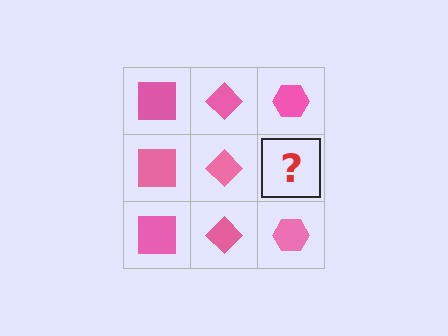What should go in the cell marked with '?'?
The missing cell should contain a pink hexagon.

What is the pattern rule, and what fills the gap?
The rule is that each column has a consistent shape. The gap should be filled with a pink hexagon.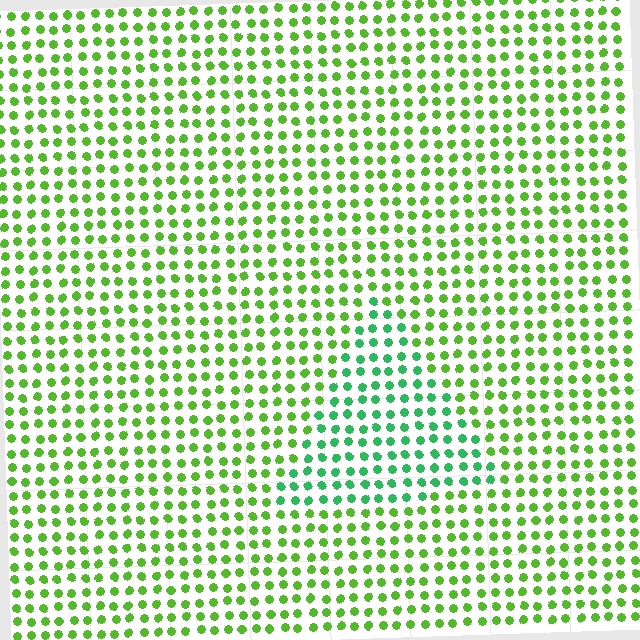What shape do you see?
I see a triangle.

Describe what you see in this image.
The image is filled with small lime elements in a uniform arrangement. A triangle-shaped region is visible where the elements are tinted to a slightly different hue, forming a subtle color boundary.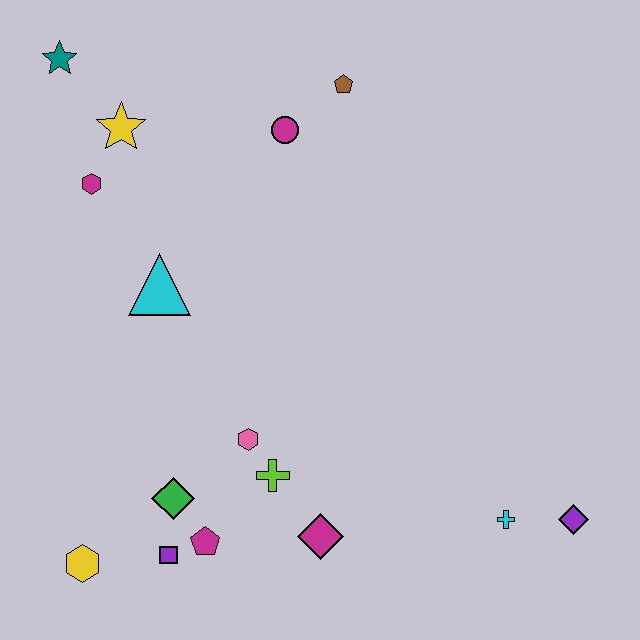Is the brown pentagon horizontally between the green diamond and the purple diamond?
Yes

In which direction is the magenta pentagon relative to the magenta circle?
The magenta pentagon is below the magenta circle.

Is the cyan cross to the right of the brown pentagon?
Yes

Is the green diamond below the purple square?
No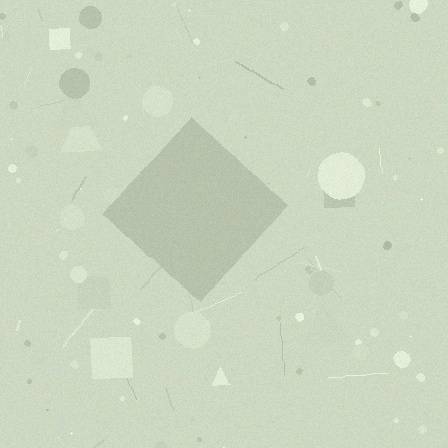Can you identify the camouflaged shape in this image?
The camouflaged shape is a diamond.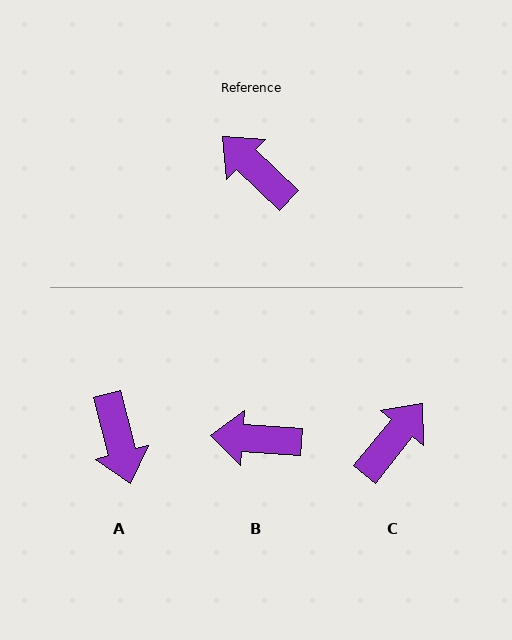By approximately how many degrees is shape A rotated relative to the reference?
Approximately 148 degrees counter-clockwise.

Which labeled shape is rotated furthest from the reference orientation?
A, about 148 degrees away.